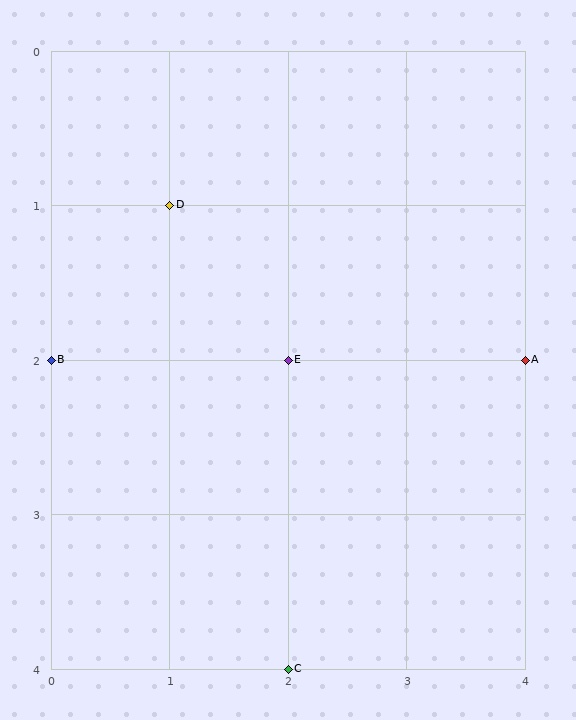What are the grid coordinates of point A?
Point A is at grid coordinates (4, 2).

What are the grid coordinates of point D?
Point D is at grid coordinates (1, 1).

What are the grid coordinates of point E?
Point E is at grid coordinates (2, 2).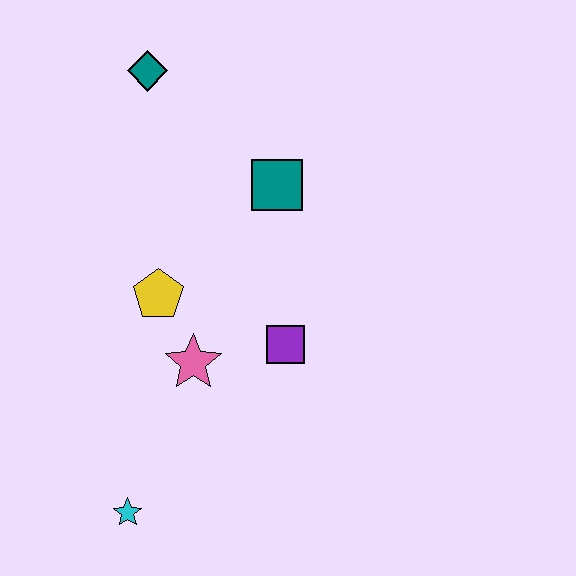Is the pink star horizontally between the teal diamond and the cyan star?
No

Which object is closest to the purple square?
The pink star is closest to the purple square.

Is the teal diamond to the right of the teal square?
No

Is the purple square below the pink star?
No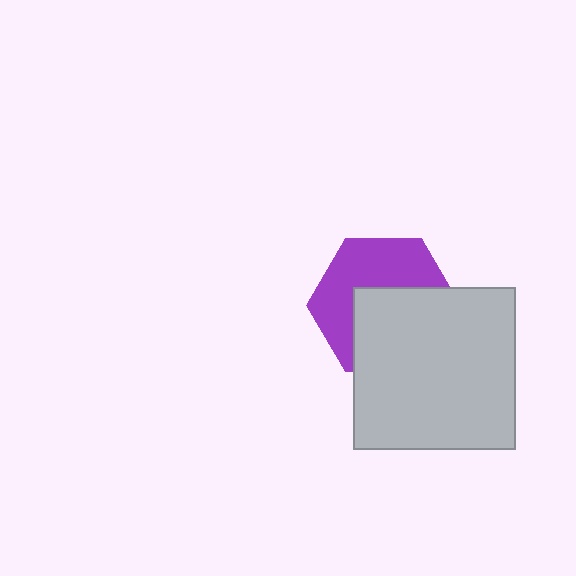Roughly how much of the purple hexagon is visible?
About half of it is visible (roughly 51%).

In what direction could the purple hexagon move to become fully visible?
The purple hexagon could move up. That would shift it out from behind the light gray square entirely.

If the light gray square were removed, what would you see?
You would see the complete purple hexagon.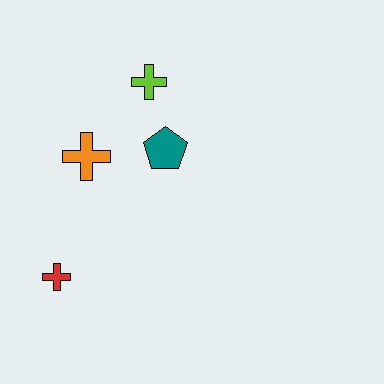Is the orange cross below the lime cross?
Yes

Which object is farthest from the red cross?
The lime cross is farthest from the red cross.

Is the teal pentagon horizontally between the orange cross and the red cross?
No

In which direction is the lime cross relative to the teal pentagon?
The lime cross is above the teal pentagon.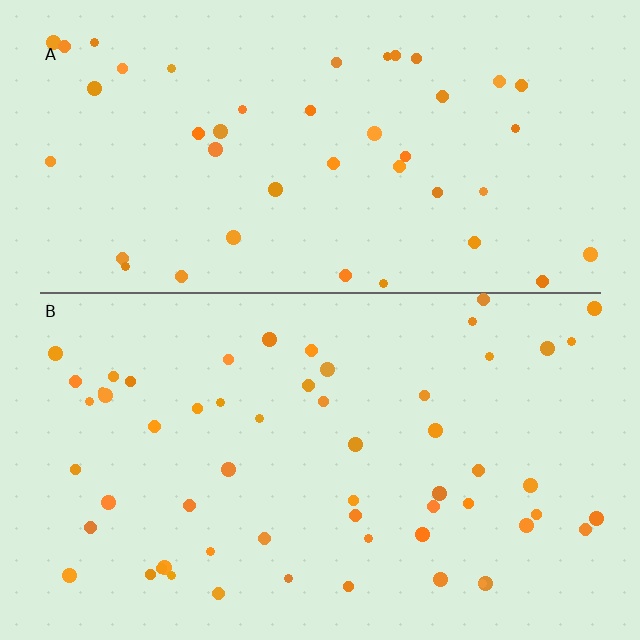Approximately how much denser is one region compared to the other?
Approximately 1.3× — region B over region A.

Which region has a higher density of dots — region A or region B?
B (the bottom).